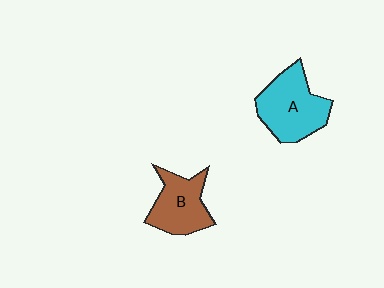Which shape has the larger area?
Shape A (cyan).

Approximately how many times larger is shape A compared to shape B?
Approximately 1.2 times.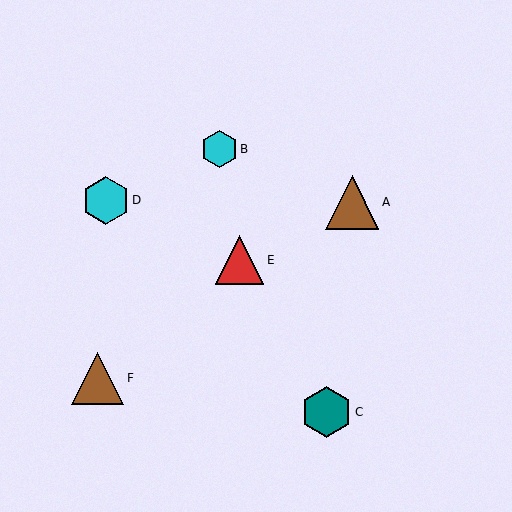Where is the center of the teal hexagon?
The center of the teal hexagon is at (326, 412).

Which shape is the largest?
The brown triangle (labeled A) is the largest.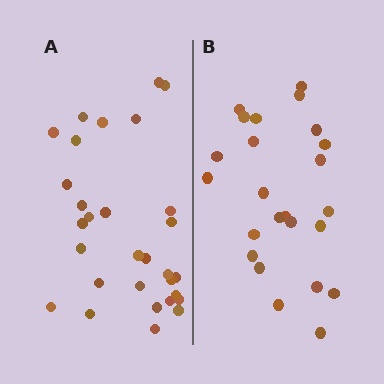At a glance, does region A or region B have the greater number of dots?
Region A (the left region) has more dots.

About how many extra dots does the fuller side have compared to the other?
Region A has about 6 more dots than region B.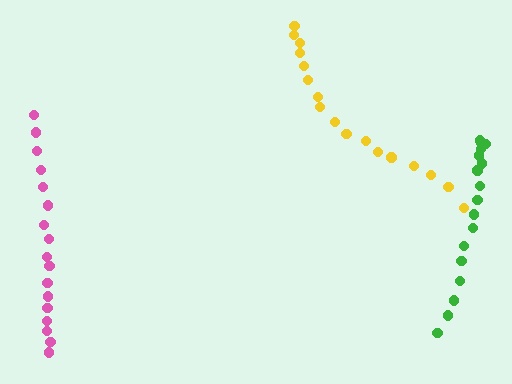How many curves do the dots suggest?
There are 3 distinct paths.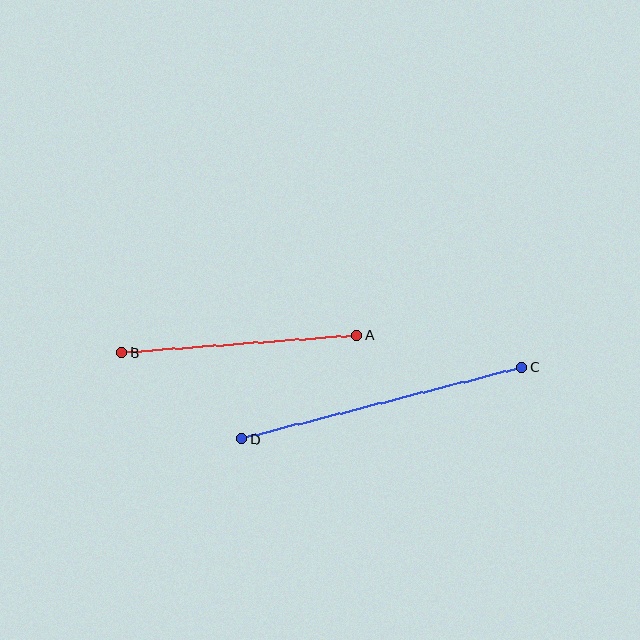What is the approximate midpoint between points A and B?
The midpoint is at approximately (239, 344) pixels.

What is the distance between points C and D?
The distance is approximately 289 pixels.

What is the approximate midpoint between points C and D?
The midpoint is at approximately (382, 403) pixels.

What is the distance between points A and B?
The distance is approximately 235 pixels.